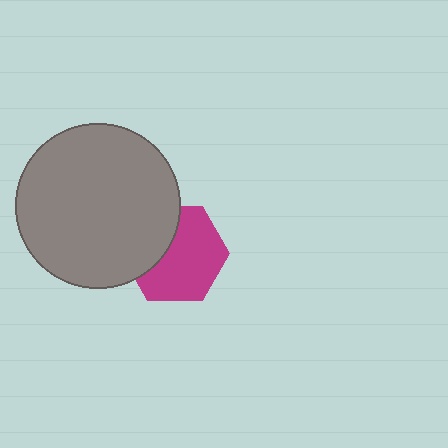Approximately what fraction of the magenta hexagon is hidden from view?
Roughly 34% of the magenta hexagon is hidden behind the gray circle.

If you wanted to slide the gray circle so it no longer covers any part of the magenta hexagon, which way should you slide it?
Slide it left — that is the most direct way to separate the two shapes.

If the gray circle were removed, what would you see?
You would see the complete magenta hexagon.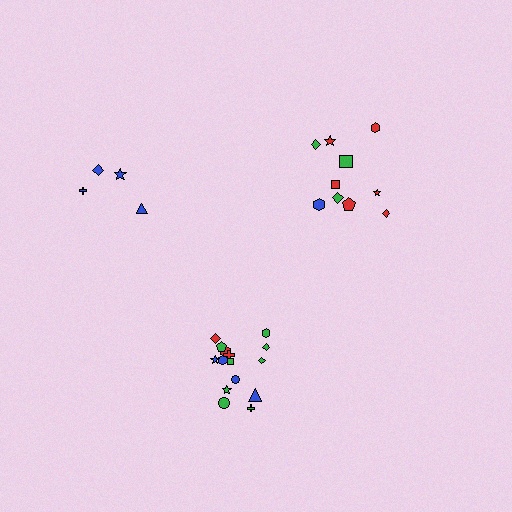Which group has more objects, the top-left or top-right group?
The top-right group.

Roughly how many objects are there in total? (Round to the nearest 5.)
Roughly 30 objects in total.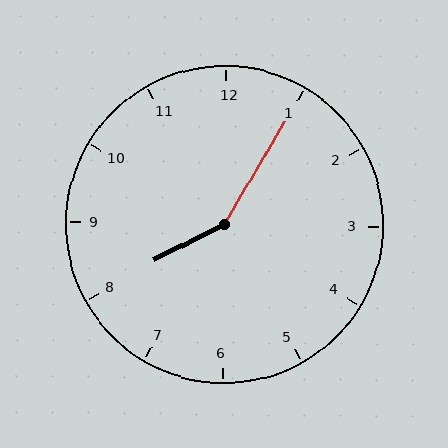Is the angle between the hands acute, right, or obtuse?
It is obtuse.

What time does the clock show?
8:05.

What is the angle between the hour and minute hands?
Approximately 148 degrees.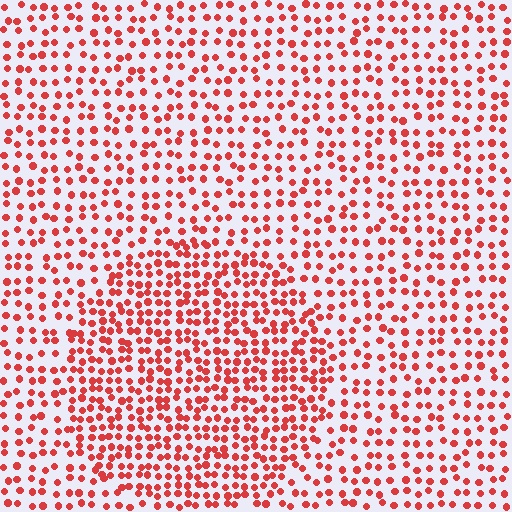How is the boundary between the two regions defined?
The boundary is defined by a change in element density (approximately 1.7x ratio). All elements are the same color, size, and shape.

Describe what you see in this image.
The image contains small red elements arranged at two different densities. A circle-shaped region is visible where the elements are more densely packed than the surrounding area.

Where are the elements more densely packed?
The elements are more densely packed inside the circle boundary.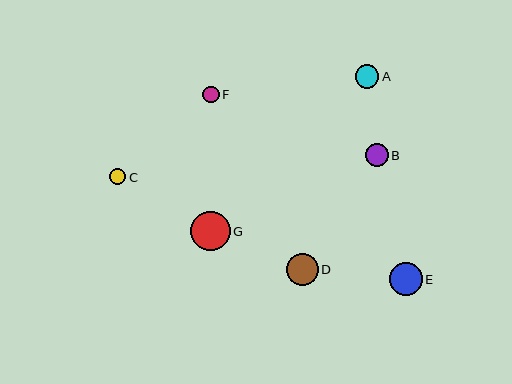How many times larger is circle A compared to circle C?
Circle A is approximately 1.5 times the size of circle C.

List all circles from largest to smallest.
From largest to smallest: G, E, D, A, B, F, C.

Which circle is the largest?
Circle G is the largest with a size of approximately 39 pixels.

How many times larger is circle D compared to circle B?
Circle D is approximately 1.4 times the size of circle B.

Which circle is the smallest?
Circle C is the smallest with a size of approximately 16 pixels.